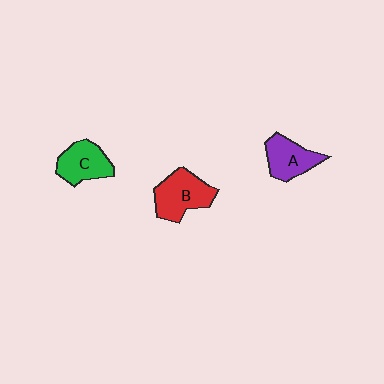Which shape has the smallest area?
Shape A (purple).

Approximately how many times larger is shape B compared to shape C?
Approximately 1.2 times.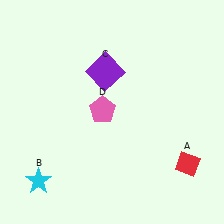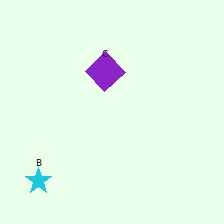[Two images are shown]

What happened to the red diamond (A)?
The red diamond (A) was removed in Image 2. It was in the bottom-right area of Image 1.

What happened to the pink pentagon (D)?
The pink pentagon (D) was removed in Image 2. It was in the top-left area of Image 1.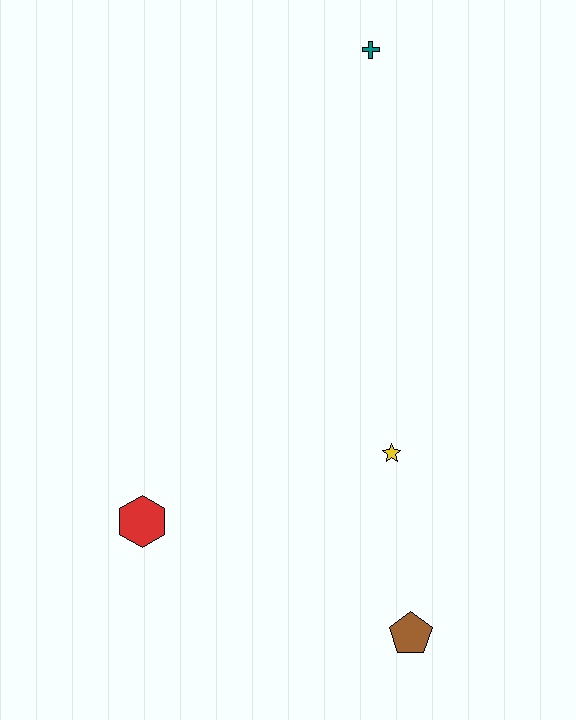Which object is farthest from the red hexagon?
The teal cross is farthest from the red hexagon.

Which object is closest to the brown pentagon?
The yellow star is closest to the brown pentagon.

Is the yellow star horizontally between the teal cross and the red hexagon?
No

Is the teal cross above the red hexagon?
Yes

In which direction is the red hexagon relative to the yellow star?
The red hexagon is to the left of the yellow star.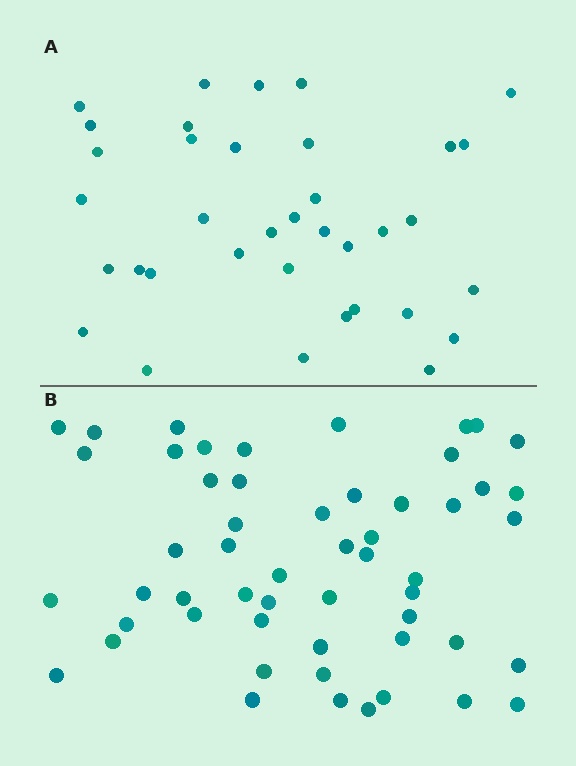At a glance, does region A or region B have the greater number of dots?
Region B (the bottom region) has more dots.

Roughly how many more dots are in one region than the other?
Region B has approximately 20 more dots than region A.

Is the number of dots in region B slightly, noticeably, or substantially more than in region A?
Region B has substantially more. The ratio is roughly 1.5 to 1.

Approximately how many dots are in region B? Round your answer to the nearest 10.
About 50 dots. (The exact count is 54, which rounds to 50.)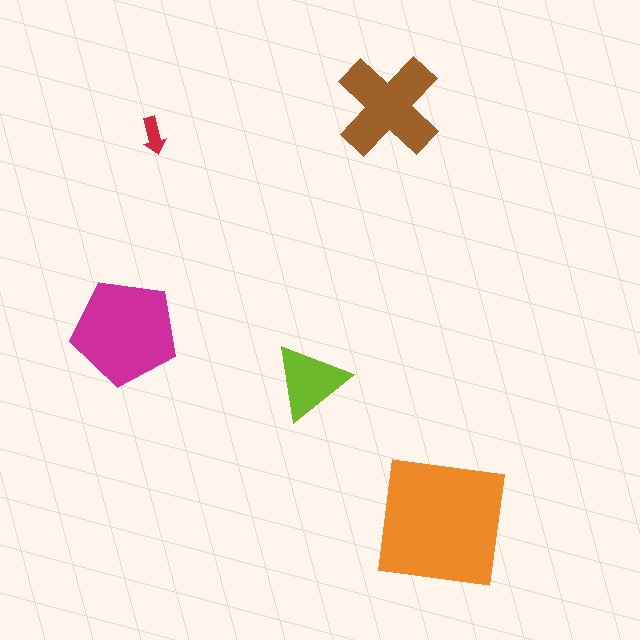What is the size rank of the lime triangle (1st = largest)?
4th.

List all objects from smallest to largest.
The red arrow, the lime triangle, the brown cross, the magenta pentagon, the orange square.